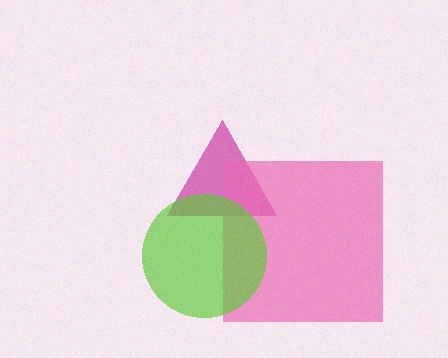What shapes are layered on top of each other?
The layered shapes are: a magenta triangle, a pink square, a lime circle.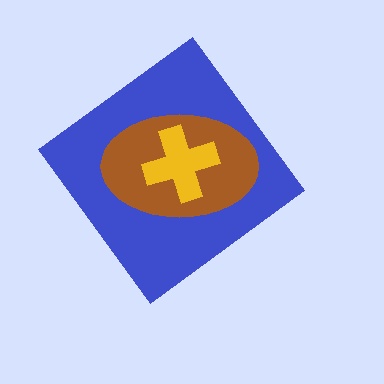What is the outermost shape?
The blue diamond.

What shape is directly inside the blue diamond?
The brown ellipse.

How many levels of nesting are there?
3.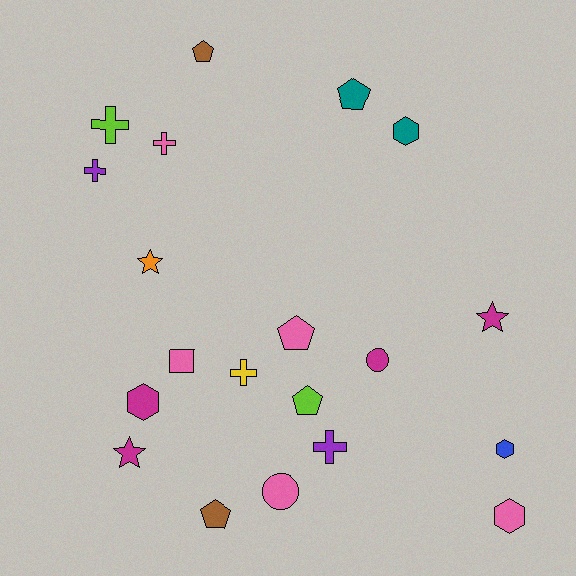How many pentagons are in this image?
There are 5 pentagons.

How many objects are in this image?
There are 20 objects.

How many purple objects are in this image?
There are 2 purple objects.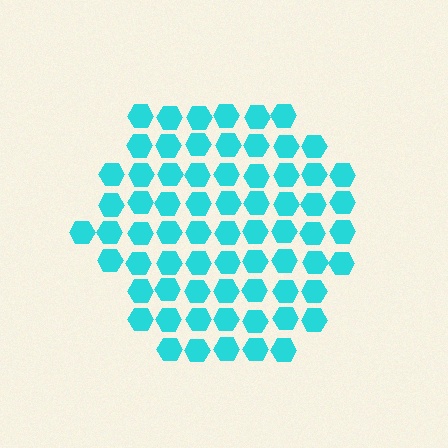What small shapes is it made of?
It is made of small hexagons.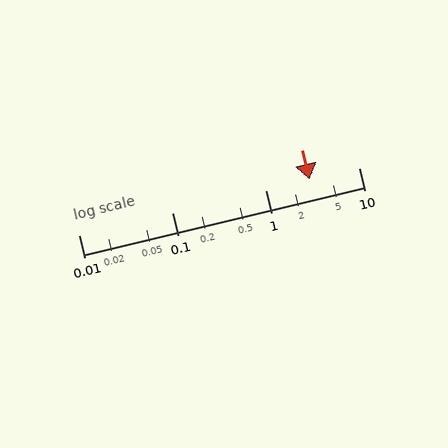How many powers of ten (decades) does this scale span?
The scale spans 3 decades, from 0.01 to 10.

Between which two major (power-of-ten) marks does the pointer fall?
The pointer is between 1 and 10.